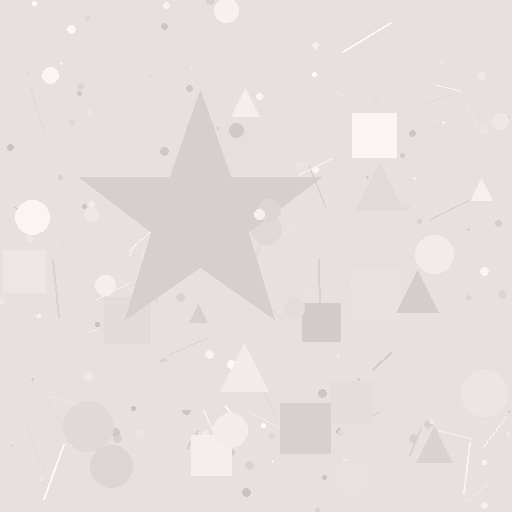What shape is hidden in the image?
A star is hidden in the image.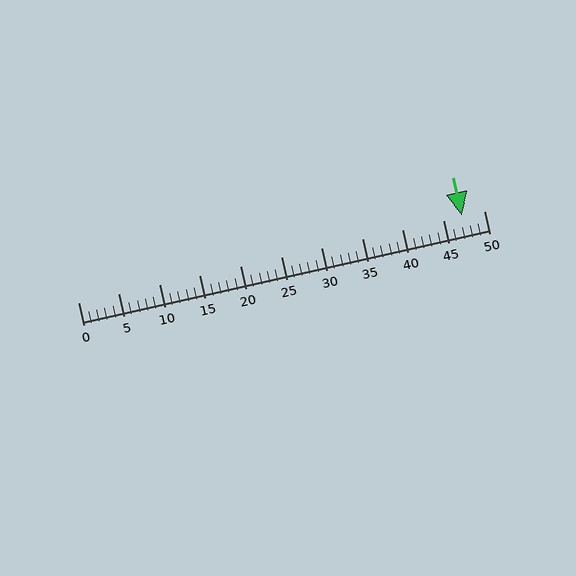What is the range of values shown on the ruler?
The ruler shows values from 0 to 50.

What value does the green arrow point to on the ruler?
The green arrow points to approximately 47.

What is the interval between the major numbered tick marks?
The major tick marks are spaced 5 units apart.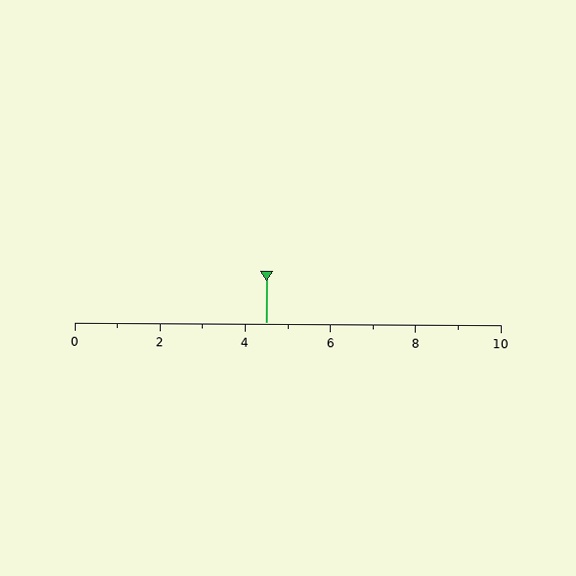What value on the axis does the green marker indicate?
The marker indicates approximately 4.5.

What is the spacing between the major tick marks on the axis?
The major ticks are spaced 2 apart.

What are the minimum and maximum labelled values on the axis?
The axis runs from 0 to 10.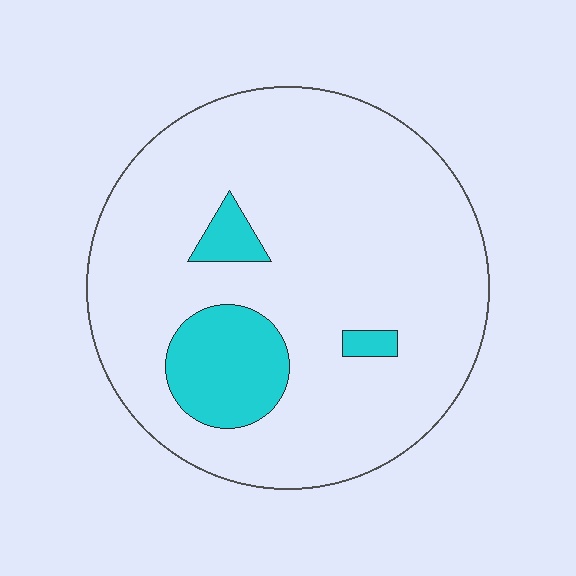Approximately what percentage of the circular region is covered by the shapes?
Approximately 15%.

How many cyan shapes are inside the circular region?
3.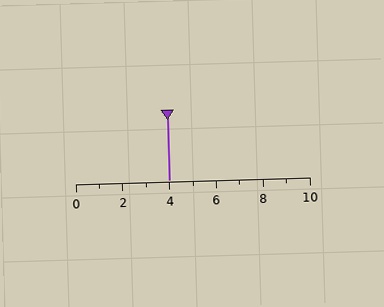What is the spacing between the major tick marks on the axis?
The major ticks are spaced 2 apart.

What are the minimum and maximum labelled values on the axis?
The axis runs from 0 to 10.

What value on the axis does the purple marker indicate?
The marker indicates approximately 4.